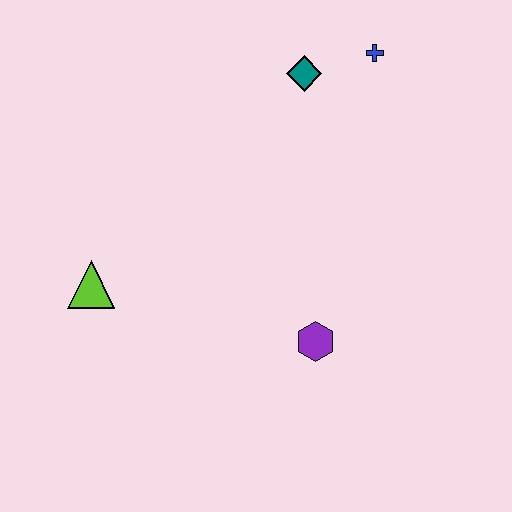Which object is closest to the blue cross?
The teal diamond is closest to the blue cross.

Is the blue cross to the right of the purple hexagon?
Yes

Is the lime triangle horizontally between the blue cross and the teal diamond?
No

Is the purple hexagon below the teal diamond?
Yes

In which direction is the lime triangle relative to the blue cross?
The lime triangle is to the left of the blue cross.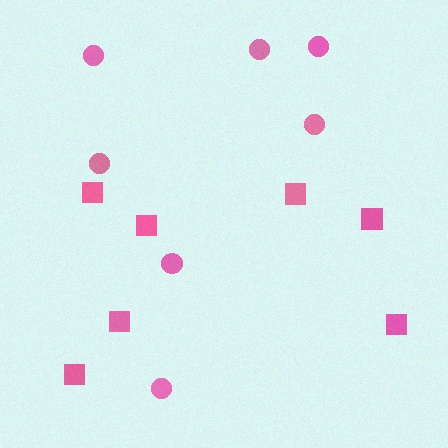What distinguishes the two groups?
There are 2 groups: one group of squares (7) and one group of circles (7).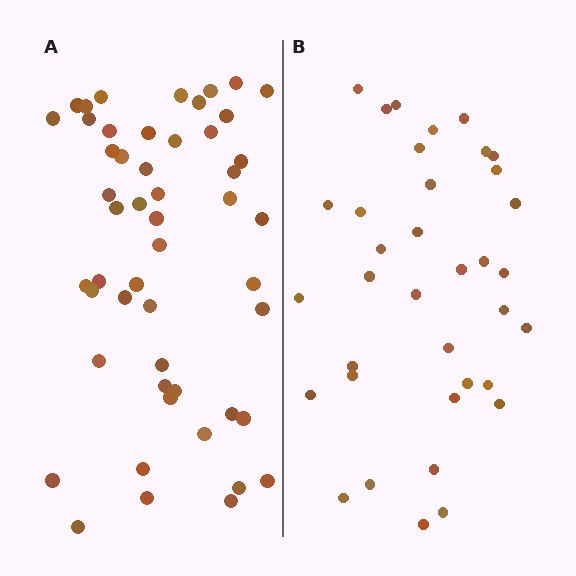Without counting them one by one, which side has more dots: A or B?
Region A (the left region) has more dots.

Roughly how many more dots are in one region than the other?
Region A has approximately 15 more dots than region B.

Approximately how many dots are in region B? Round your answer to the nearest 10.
About 40 dots. (The exact count is 36, which rounds to 40.)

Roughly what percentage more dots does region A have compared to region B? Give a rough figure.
About 40% more.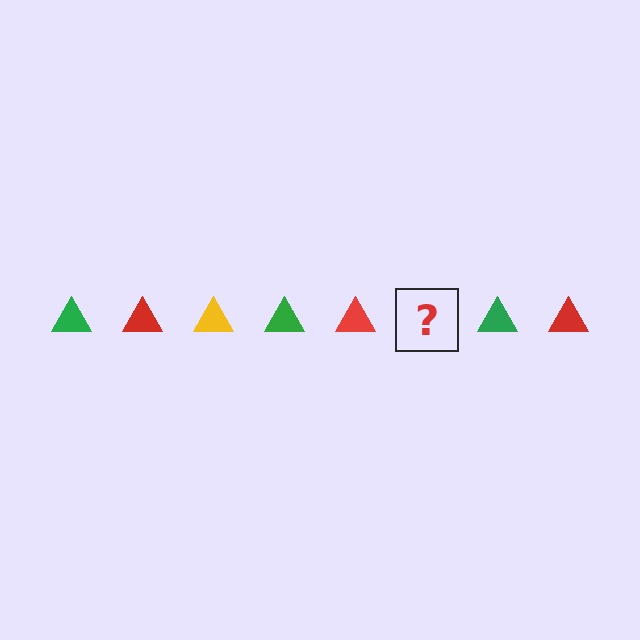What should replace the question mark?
The question mark should be replaced with a yellow triangle.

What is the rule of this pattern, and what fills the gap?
The rule is that the pattern cycles through green, red, yellow triangles. The gap should be filled with a yellow triangle.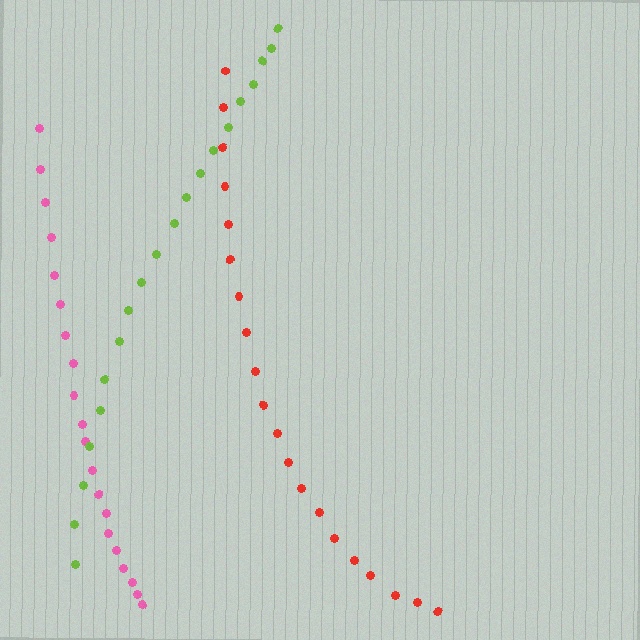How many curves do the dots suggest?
There are 3 distinct paths.